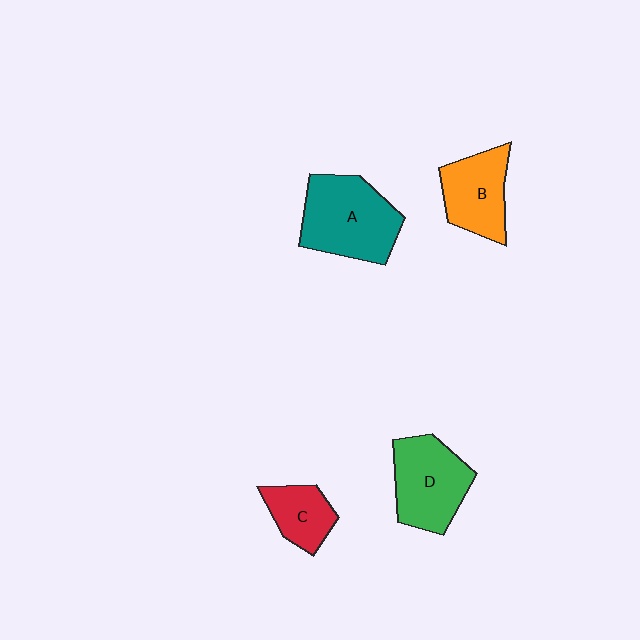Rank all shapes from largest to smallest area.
From largest to smallest: A (teal), D (green), B (orange), C (red).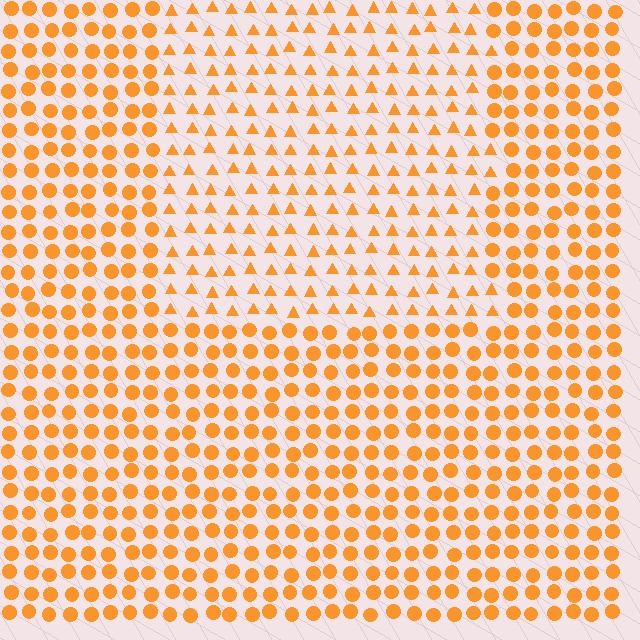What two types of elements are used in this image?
The image uses triangles inside the rectangle region and circles outside it.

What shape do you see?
I see a rectangle.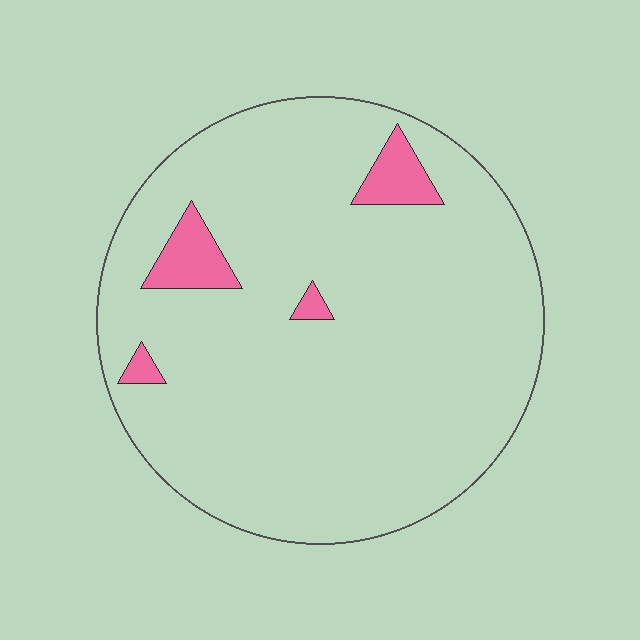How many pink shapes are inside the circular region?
4.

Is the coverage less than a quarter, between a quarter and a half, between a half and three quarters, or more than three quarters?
Less than a quarter.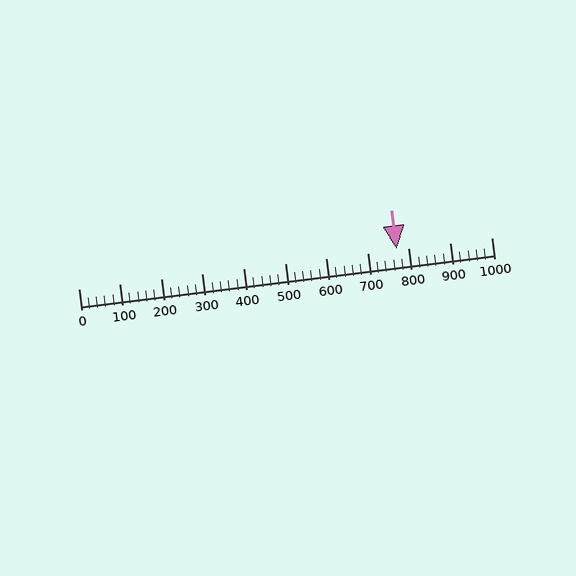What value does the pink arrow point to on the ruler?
The pink arrow points to approximately 772.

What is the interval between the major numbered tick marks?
The major tick marks are spaced 100 units apart.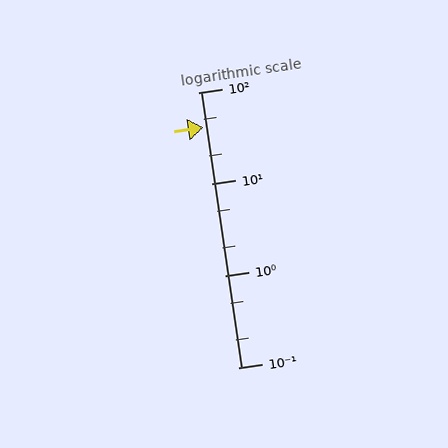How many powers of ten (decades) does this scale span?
The scale spans 3 decades, from 0.1 to 100.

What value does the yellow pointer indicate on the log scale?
The pointer indicates approximately 41.